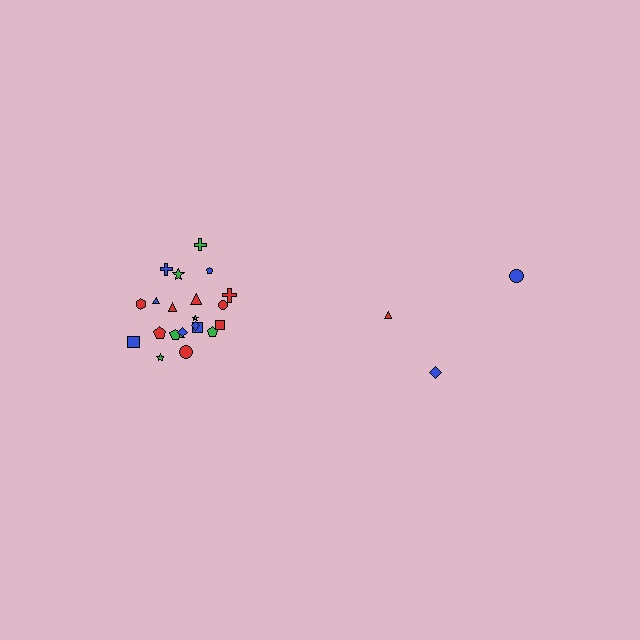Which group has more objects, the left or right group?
The left group.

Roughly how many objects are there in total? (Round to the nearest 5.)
Roughly 25 objects in total.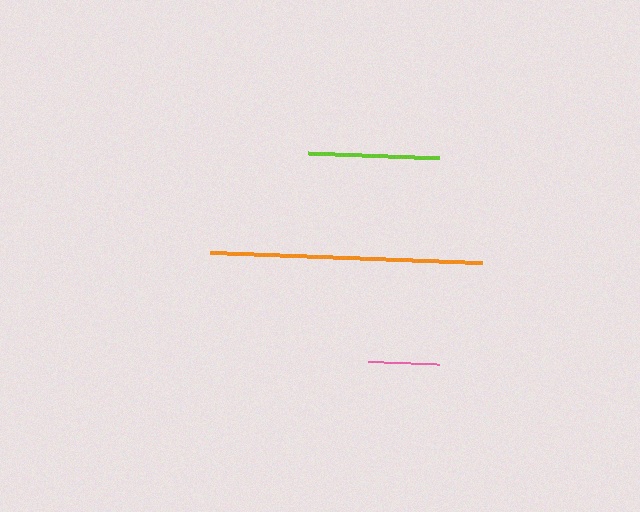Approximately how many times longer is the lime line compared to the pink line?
The lime line is approximately 1.8 times the length of the pink line.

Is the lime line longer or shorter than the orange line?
The orange line is longer than the lime line.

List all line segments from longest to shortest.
From longest to shortest: orange, lime, pink.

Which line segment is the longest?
The orange line is the longest at approximately 273 pixels.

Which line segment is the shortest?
The pink line is the shortest at approximately 71 pixels.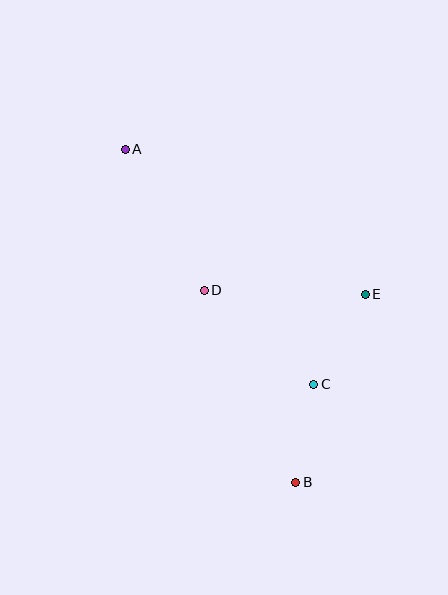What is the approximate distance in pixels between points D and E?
The distance between D and E is approximately 161 pixels.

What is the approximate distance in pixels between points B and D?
The distance between B and D is approximately 212 pixels.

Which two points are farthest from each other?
Points A and B are farthest from each other.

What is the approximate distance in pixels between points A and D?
The distance between A and D is approximately 162 pixels.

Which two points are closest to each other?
Points B and C are closest to each other.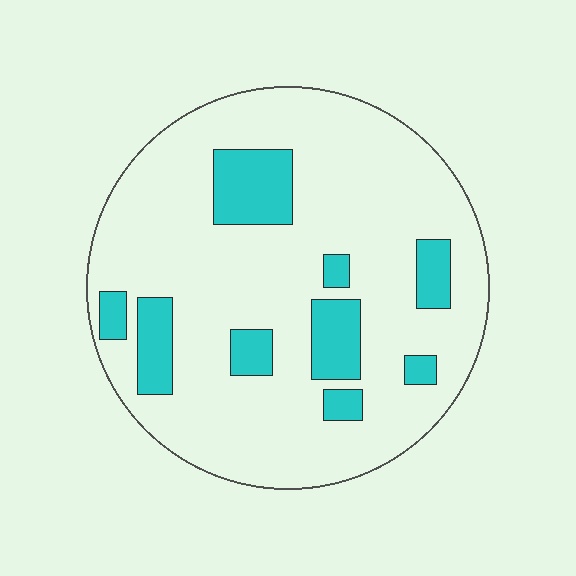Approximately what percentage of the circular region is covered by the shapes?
Approximately 20%.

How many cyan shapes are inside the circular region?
9.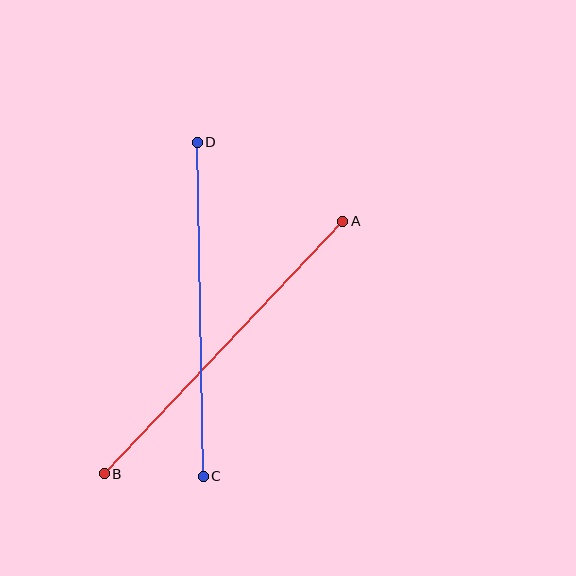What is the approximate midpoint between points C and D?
The midpoint is at approximately (200, 309) pixels.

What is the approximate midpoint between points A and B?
The midpoint is at approximately (224, 348) pixels.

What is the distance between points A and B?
The distance is approximately 347 pixels.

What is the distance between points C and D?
The distance is approximately 334 pixels.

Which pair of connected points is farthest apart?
Points A and B are farthest apart.